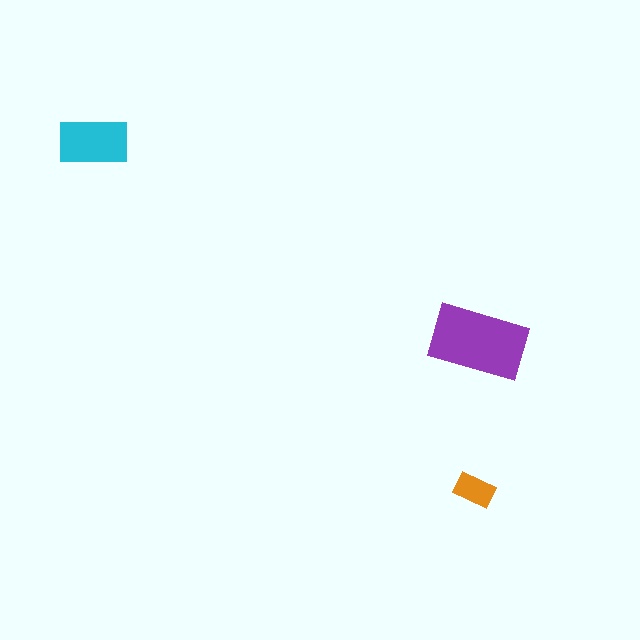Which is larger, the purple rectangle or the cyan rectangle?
The purple one.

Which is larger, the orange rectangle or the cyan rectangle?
The cyan one.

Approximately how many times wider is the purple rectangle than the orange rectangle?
About 2.5 times wider.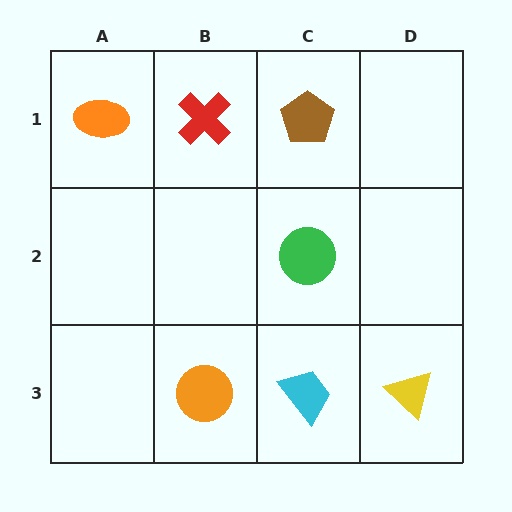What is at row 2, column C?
A green circle.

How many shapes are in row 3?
3 shapes.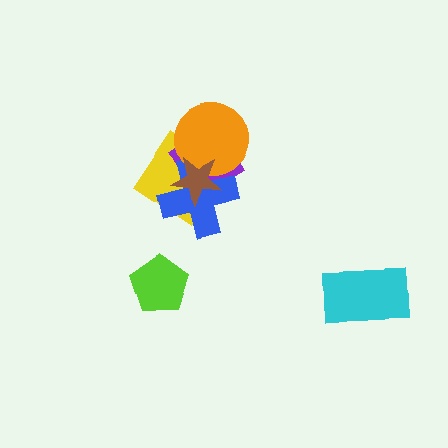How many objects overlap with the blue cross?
4 objects overlap with the blue cross.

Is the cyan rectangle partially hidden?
No, no other shape covers it.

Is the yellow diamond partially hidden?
Yes, it is partially covered by another shape.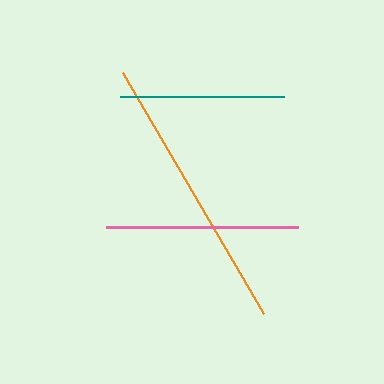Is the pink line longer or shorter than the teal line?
The pink line is longer than the teal line.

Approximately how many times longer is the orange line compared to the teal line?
The orange line is approximately 1.7 times the length of the teal line.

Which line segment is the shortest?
The teal line is the shortest at approximately 164 pixels.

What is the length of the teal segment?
The teal segment is approximately 164 pixels long.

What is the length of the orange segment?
The orange segment is approximately 279 pixels long.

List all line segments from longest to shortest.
From longest to shortest: orange, pink, teal.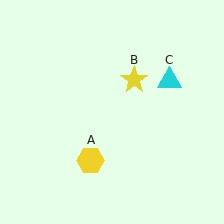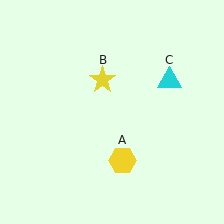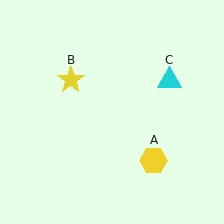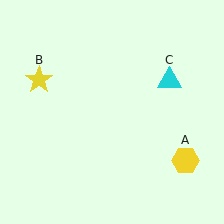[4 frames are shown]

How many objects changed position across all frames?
2 objects changed position: yellow hexagon (object A), yellow star (object B).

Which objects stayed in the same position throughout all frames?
Cyan triangle (object C) remained stationary.